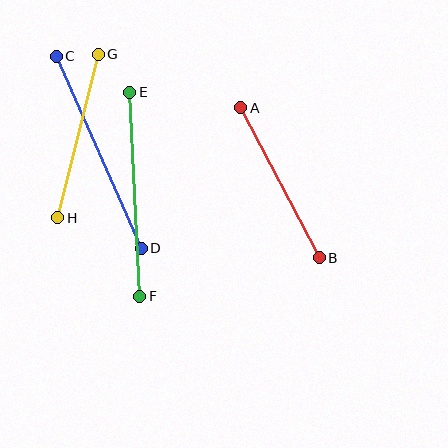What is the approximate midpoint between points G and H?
The midpoint is at approximately (78, 136) pixels.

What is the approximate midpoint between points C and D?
The midpoint is at approximately (99, 152) pixels.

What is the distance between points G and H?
The distance is approximately 169 pixels.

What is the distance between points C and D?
The distance is approximately 210 pixels.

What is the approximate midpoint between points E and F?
The midpoint is at approximately (135, 194) pixels.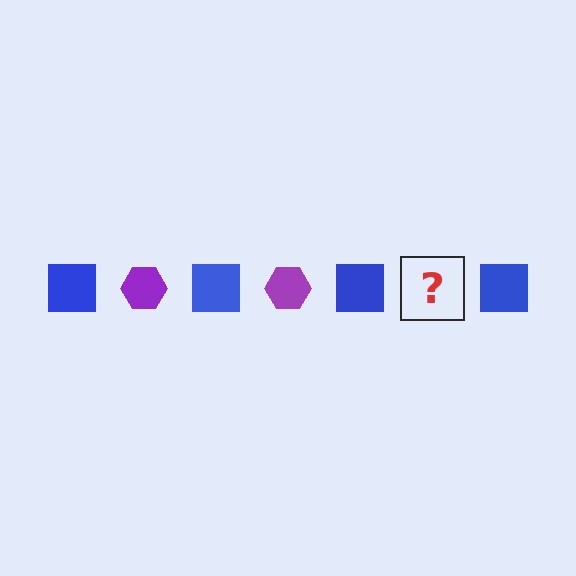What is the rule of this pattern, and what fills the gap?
The rule is that the pattern alternates between blue square and purple hexagon. The gap should be filled with a purple hexagon.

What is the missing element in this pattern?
The missing element is a purple hexagon.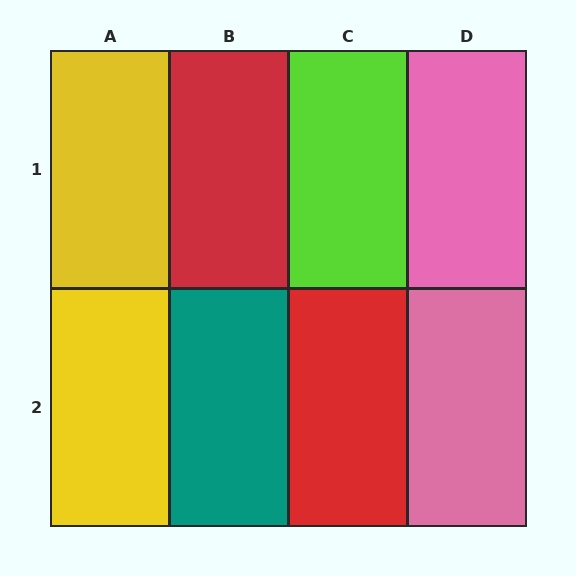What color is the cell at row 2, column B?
Teal.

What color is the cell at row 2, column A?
Yellow.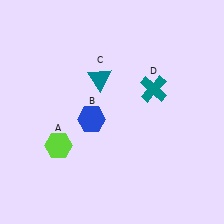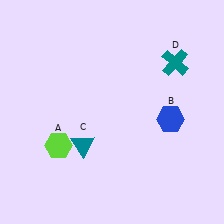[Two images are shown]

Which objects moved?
The objects that moved are: the blue hexagon (B), the teal triangle (C), the teal cross (D).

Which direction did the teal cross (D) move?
The teal cross (D) moved up.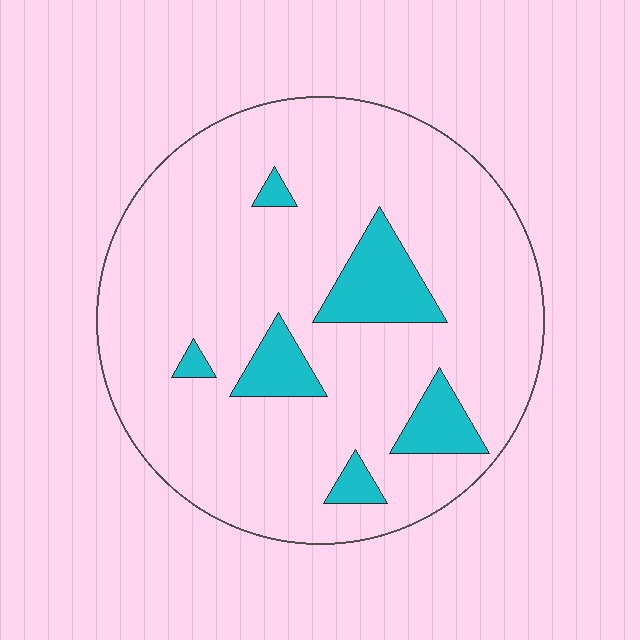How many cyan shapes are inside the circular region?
6.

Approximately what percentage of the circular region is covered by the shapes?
Approximately 15%.